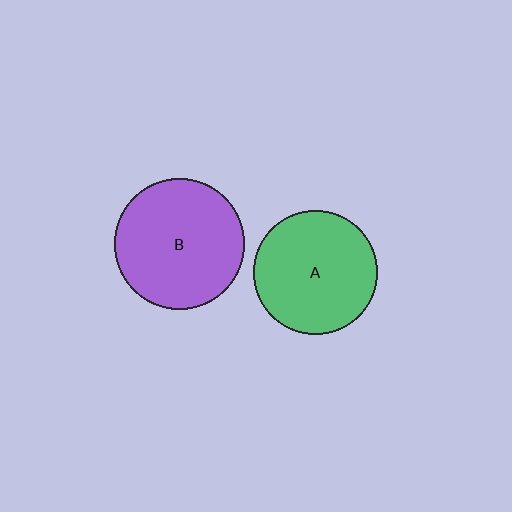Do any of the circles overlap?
No, none of the circles overlap.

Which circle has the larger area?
Circle B (purple).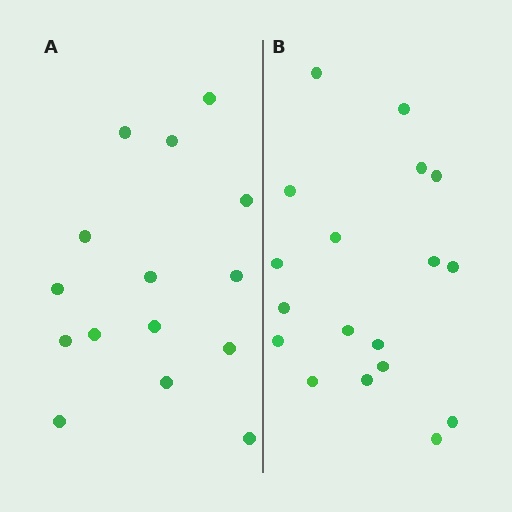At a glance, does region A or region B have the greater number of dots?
Region B (the right region) has more dots.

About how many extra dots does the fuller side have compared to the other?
Region B has just a few more — roughly 2 or 3 more dots than region A.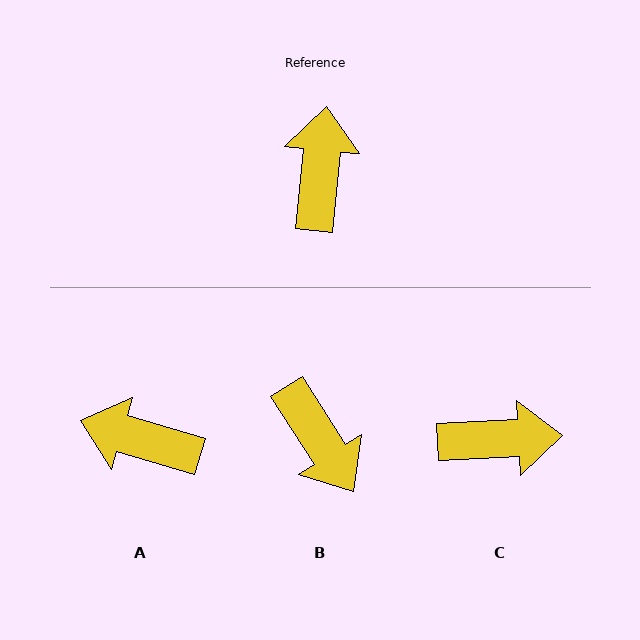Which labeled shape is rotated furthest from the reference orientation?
B, about 142 degrees away.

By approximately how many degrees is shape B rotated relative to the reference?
Approximately 142 degrees clockwise.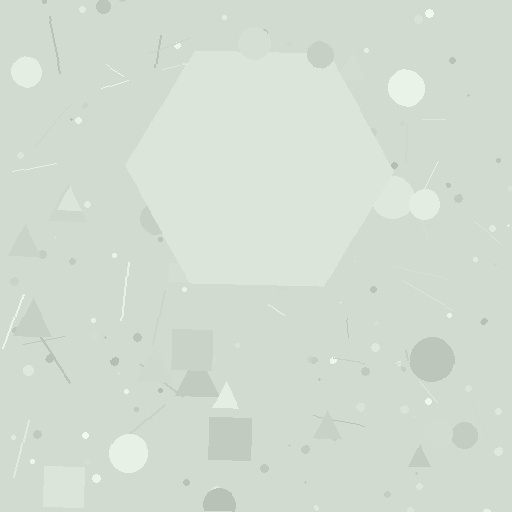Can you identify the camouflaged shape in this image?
The camouflaged shape is a hexagon.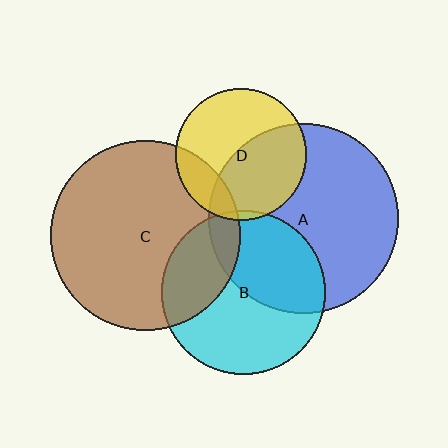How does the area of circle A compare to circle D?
Approximately 2.1 times.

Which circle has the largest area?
Circle C (brown).